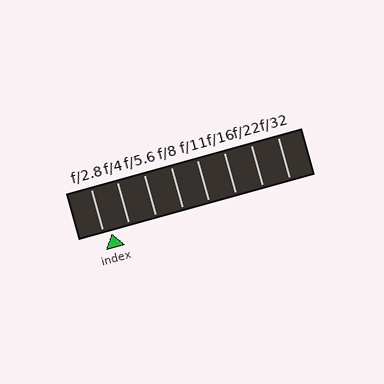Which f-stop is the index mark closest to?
The index mark is closest to f/2.8.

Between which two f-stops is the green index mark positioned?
The index mark is between f/2.8 and f/4.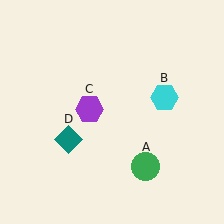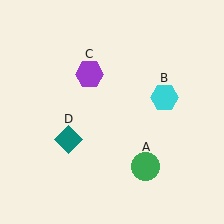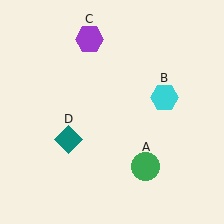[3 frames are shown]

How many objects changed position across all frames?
1 object changed position: purple hexagon (object C).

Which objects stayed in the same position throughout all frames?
Green circle (object A) and cyan hexagon (object B) and teal diamond (object D) remained stationary.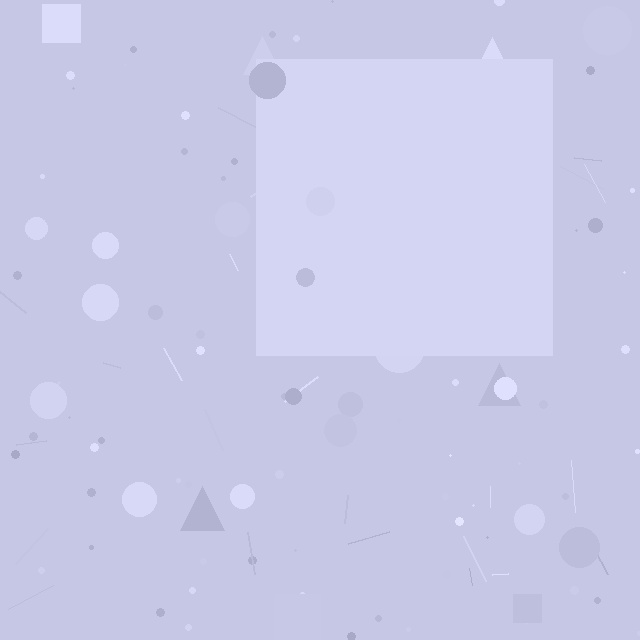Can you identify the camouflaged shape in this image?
The camouflaged shape is a square.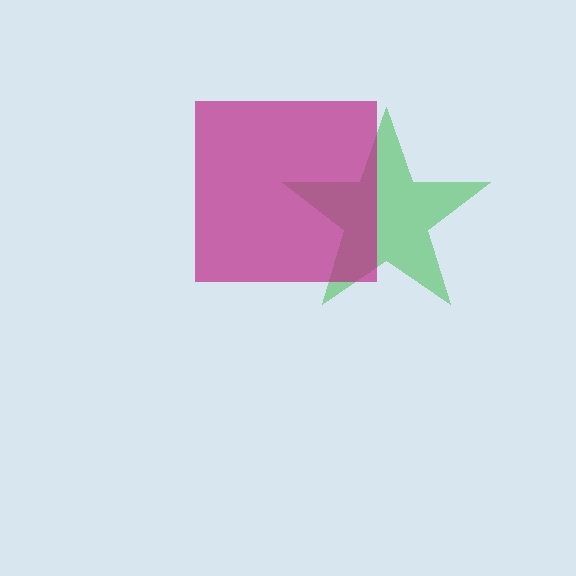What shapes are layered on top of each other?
The layered shapes are: a green star, a magenta square.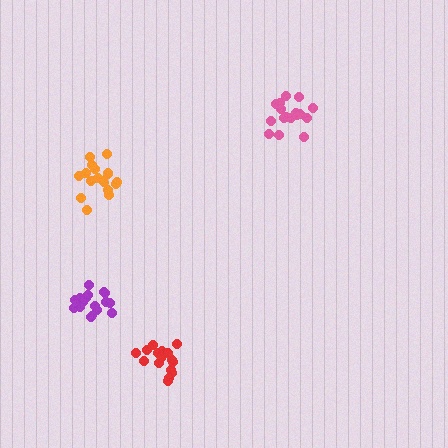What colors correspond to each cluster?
The clusters are colored: red, pink, orange, purple.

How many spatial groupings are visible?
There are 4 spatial groupings.